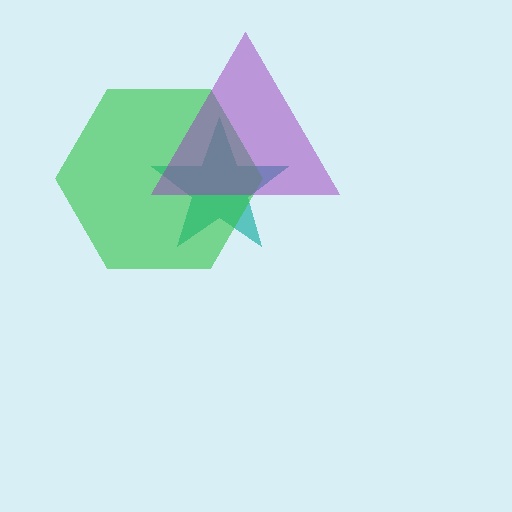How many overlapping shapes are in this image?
There are 3 overlapping shapes in the image.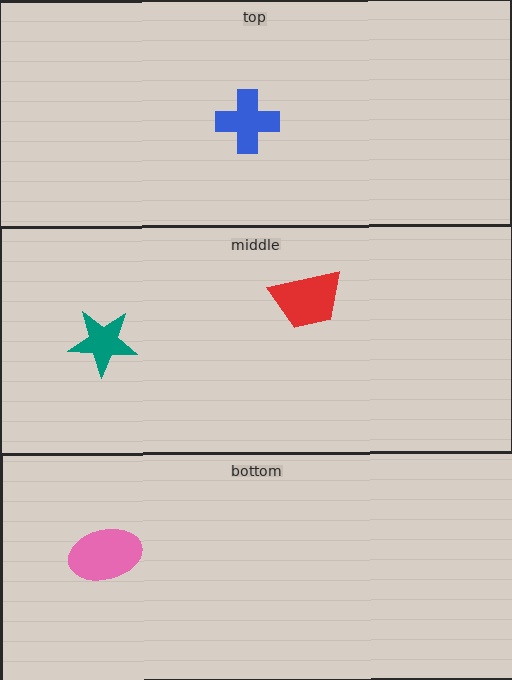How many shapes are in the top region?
1.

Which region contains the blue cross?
The top region.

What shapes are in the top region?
The blue cross.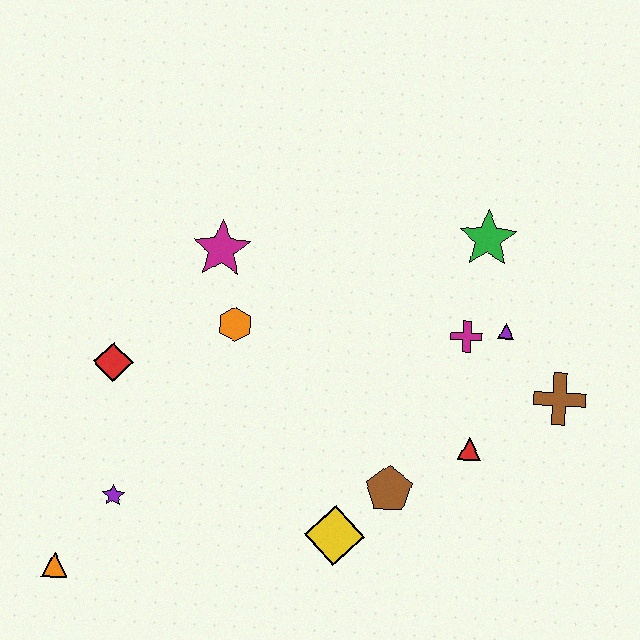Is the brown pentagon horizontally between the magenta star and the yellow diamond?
No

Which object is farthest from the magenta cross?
The orange triangle is farthest from the magenta cross.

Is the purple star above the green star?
No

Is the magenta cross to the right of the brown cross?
No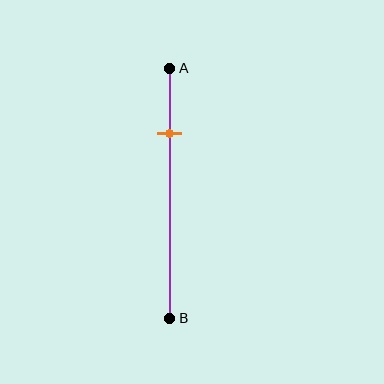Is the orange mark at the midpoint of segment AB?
No, the mark is at about 25% from A, not at the 50% midpoint.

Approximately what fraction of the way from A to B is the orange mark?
The orange mark is approximately 25% of the way from A to B.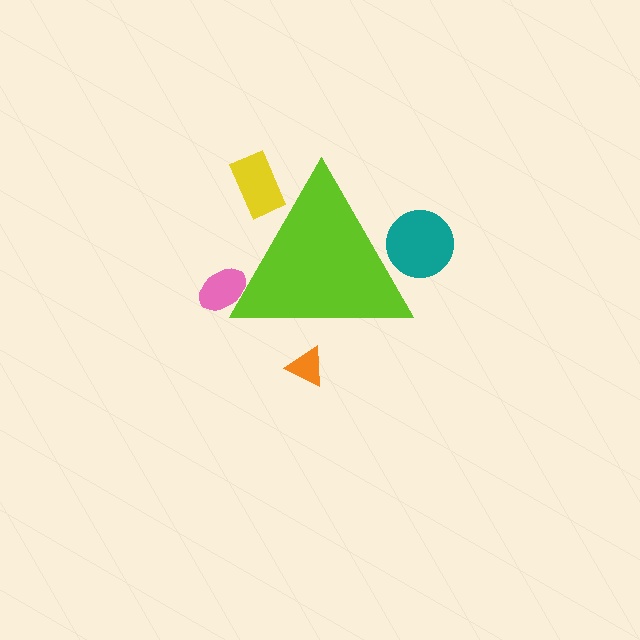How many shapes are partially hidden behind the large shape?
5 shapes are partially hidden.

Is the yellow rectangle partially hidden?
Yes, the yellow rectangle is partially hidden behind the lime triangle.